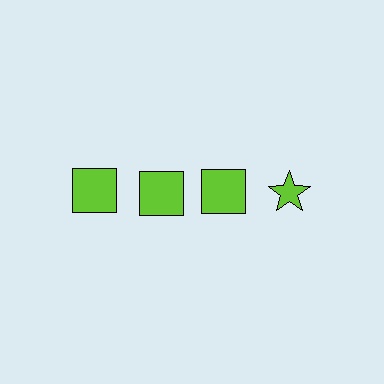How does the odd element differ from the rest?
It has a different shape: star instead of square.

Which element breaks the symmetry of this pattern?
The lime star in the top row, second from right column breaks the symmetry. All other shapes are lime squares.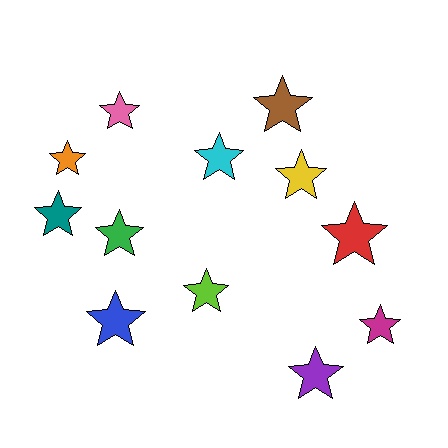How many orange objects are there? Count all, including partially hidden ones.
There is 1 orange object.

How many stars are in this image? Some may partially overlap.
There are 12 stars.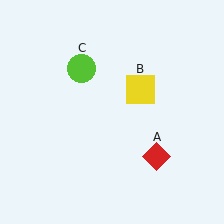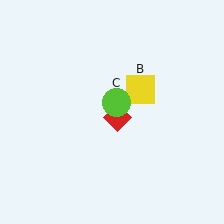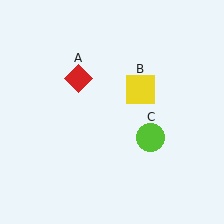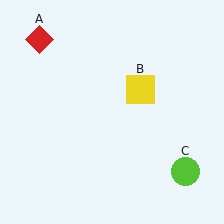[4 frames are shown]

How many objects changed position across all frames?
2 objects changed position: red diamond (object A), lime circle (object C).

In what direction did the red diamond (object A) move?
The red diamond (object A) moved up and to the left.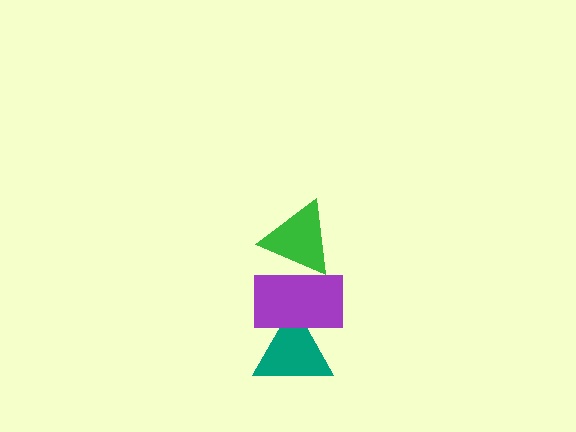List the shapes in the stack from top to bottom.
From top to bottom: the green triangle, the purple rectangle, the teal triangle.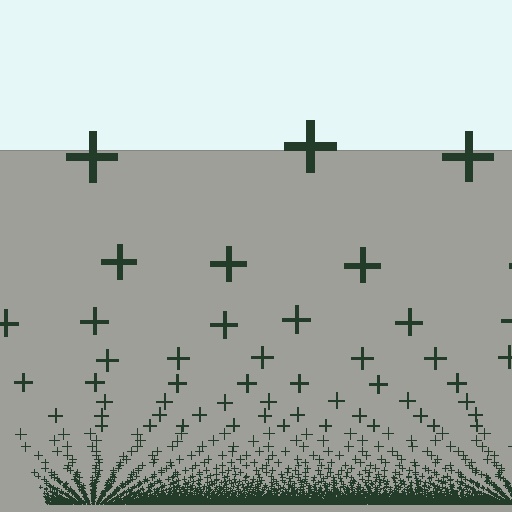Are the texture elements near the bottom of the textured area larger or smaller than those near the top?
Smaller. The gradient is inverted — elements near the bottom are smaller and denser.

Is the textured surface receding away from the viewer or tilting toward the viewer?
The surface appears to tilt toward the viewer. Texture elements get larger and sparser toward the top.